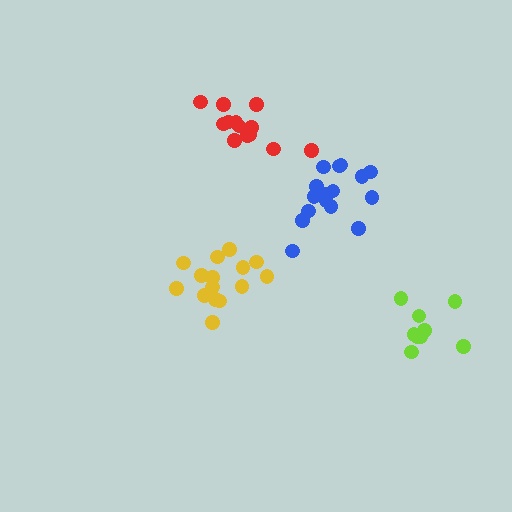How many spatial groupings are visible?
There are 4 spatial groupings.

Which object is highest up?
The red cluster is topmost.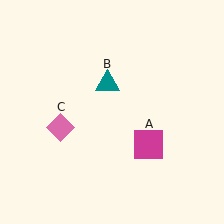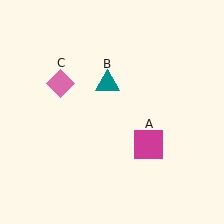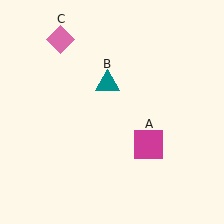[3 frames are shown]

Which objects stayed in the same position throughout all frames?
Magenta square (object A) and teal triangle (object B) remained stationary.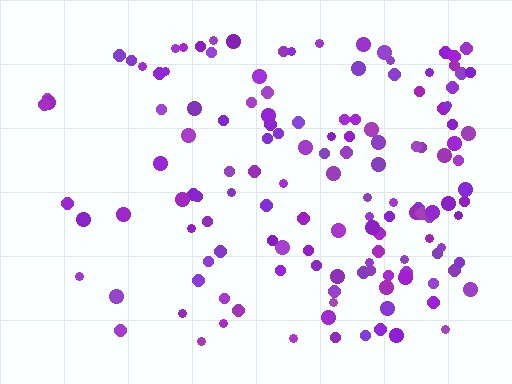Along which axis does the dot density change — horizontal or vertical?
Horizontal.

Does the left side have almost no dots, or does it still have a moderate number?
Still a moderate number, just noticeably fewer than the right.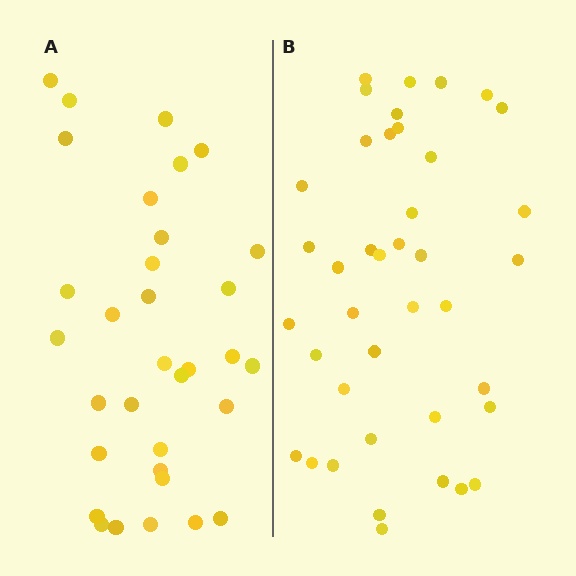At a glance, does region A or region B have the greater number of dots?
Region B (the right region) has more dots.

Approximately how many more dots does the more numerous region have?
Region B has roughly 8 or so more dots than region A.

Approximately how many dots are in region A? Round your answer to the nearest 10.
About 30 dots. (The exact count is 33, which rounds to 30.)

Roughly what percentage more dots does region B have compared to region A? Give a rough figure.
About 20% more.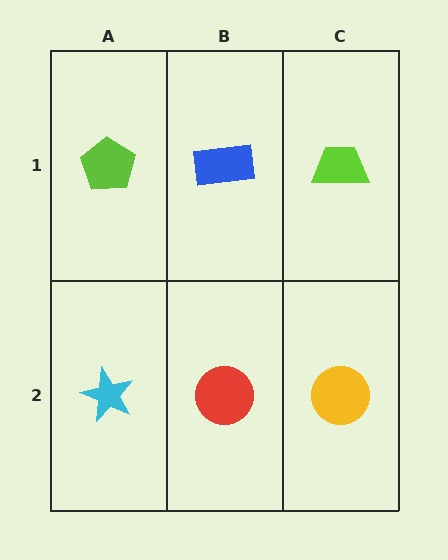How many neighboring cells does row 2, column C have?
2.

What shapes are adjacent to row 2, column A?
A lime pentagon (row 1, column A), a red circle (row 2, column B).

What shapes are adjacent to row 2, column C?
A lime trapezoid (row 1, column C), a red circle (row 2, column B).